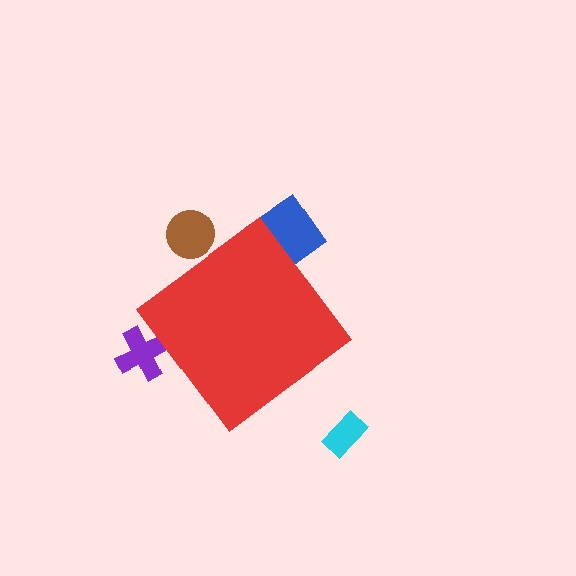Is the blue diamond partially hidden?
Yes, the blue diamond is partially hidden behind the red diamond.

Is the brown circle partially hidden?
Yes, the brown circle is partially hidden behind the red diamond.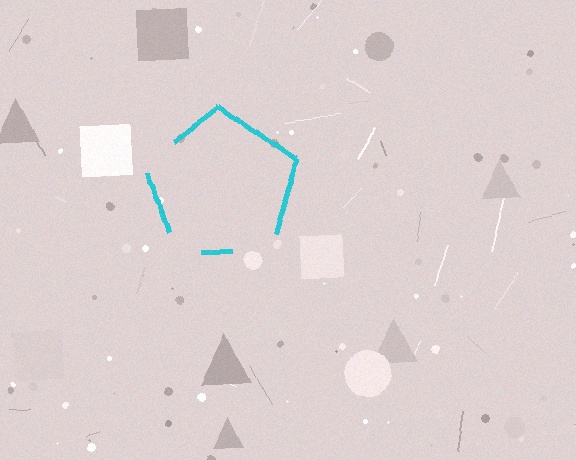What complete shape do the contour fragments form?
The contour fragments form a pentagon.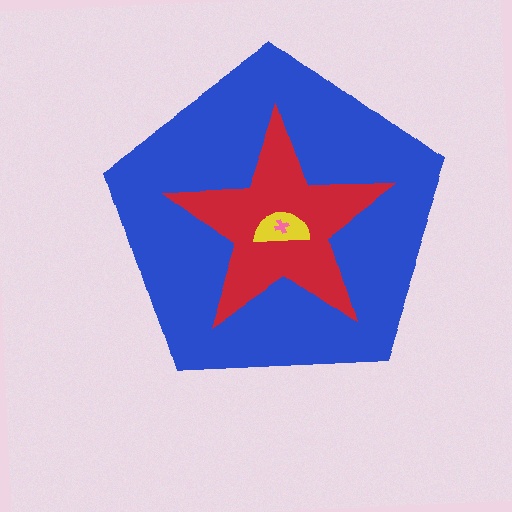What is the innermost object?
The pink cross.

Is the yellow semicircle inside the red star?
Yes.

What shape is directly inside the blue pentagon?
The red star.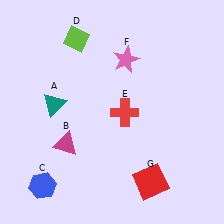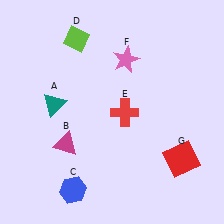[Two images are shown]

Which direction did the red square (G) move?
The red square (G) moved right.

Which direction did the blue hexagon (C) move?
The blue hexagon (C) moved right.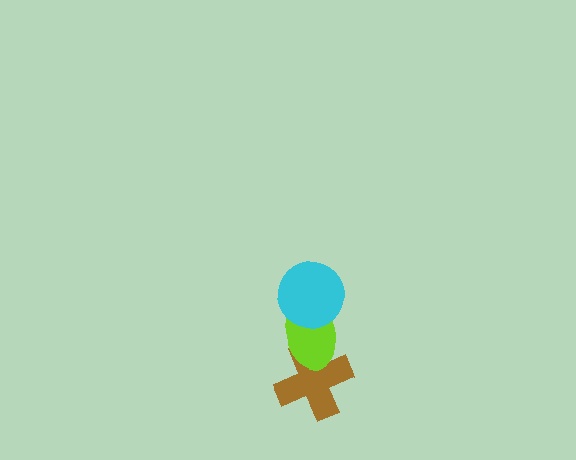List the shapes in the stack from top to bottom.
From top to bottom: the cyan circle, the lime ellipse, the brown cross.